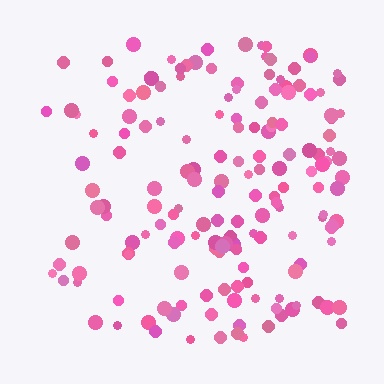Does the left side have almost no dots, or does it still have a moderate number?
Still a moderate number, just noticeably fewer than the right.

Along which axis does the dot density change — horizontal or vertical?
Horizontal.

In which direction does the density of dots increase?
From left to right, with the right side densest.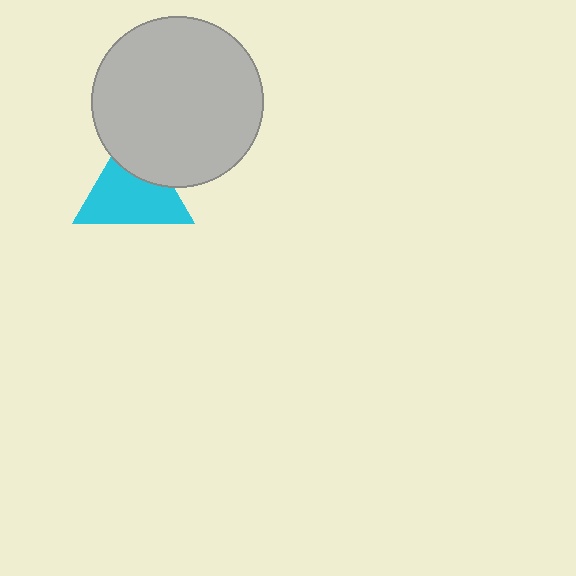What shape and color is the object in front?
The object in front is a light gray circle.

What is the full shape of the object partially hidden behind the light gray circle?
The partially hidden object is a cyan triangle.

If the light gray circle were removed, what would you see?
You would see the complete cyan triangle.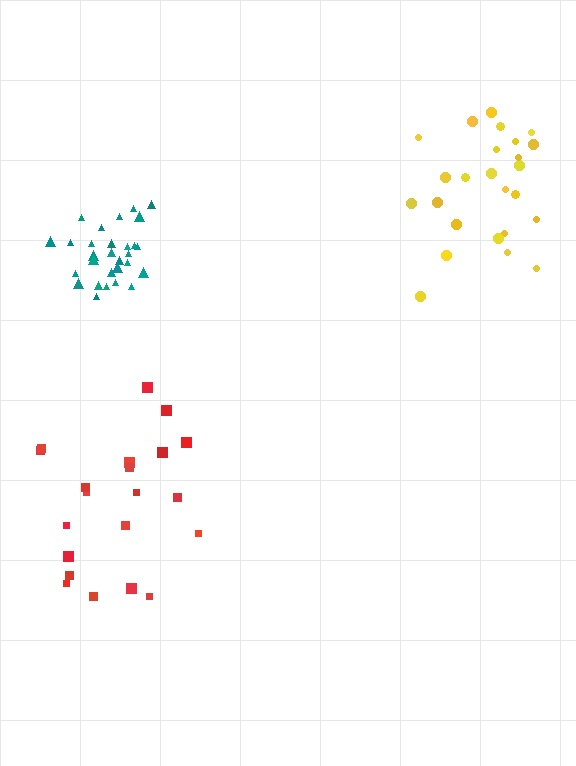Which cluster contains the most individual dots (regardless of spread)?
Teal (30).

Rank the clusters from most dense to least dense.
teal, yellow, red.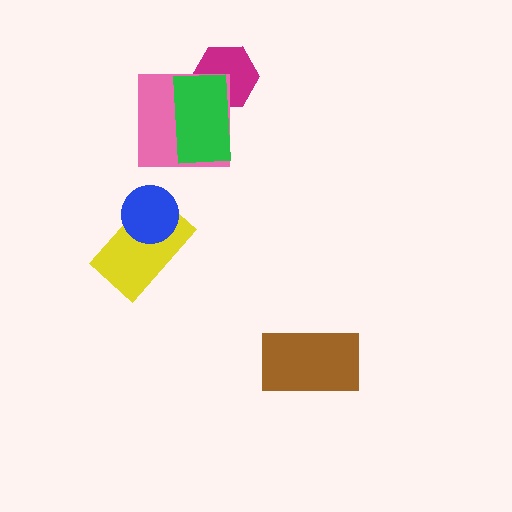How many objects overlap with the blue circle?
1 object overlaps with the blue circle.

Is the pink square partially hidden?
Yes, it is partially covered by another shape.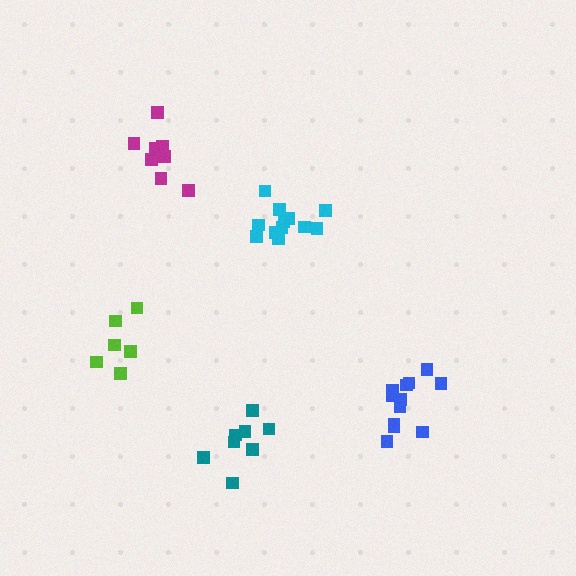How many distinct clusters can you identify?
There are 5 distinct clusters.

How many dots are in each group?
Group 1: 6 dots, Group 2: 12 dots, Group 3: 12 dots, Group 4: 8 dots, Group 5: 8 dots (46 total).